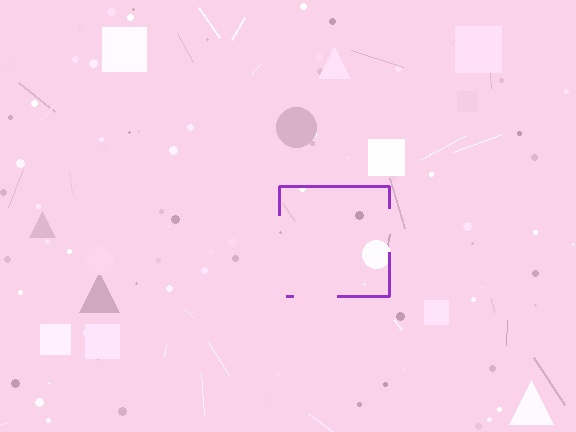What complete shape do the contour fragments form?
The contour fragments form a square.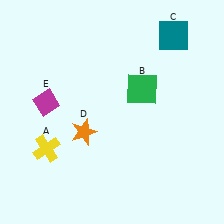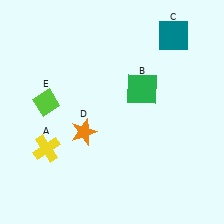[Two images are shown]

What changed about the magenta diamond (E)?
In Image 1, E is magenta. In Image 2, it changed to lime.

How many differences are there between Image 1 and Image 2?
There is 1 difference between the two images.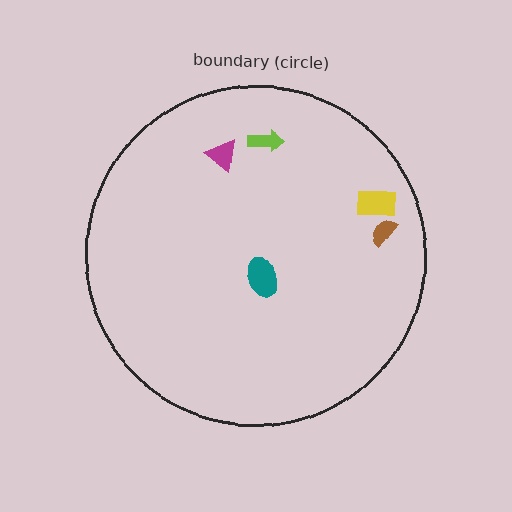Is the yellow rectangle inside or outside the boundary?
Inside.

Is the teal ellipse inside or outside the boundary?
Inside.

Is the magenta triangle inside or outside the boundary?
Inside.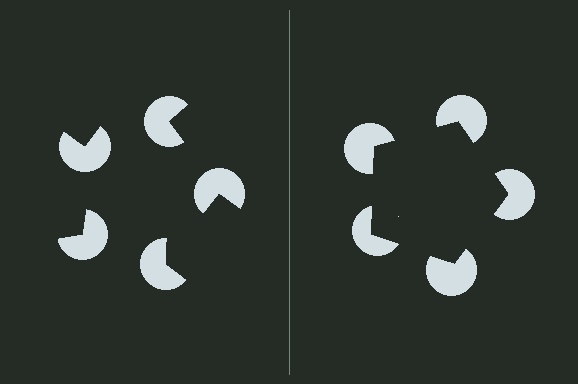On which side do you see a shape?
An illusory pentagon appears on the right side. On the left side the wedge cuts are rotated, so no coherent shape forms.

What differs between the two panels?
The pac-man discs are positioned identically on both sides; only the wedge orientations differ. On the right they align to a pentagon; on the left they are misaligned.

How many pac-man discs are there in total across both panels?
10 — 5 on each side.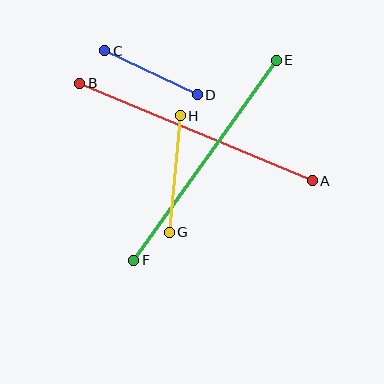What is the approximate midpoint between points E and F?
The midpoint is at approximately (205, 160) pixels.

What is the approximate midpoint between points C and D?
The midpoint is at approximately (151, 73) pixels.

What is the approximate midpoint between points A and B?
The midpoint is at approximately (196, 132) pixels.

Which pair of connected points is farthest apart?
Points A and B are farthest apart.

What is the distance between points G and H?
The distance is approximately 117 pixels.